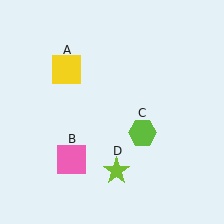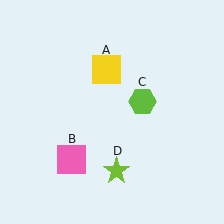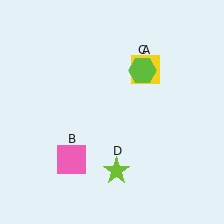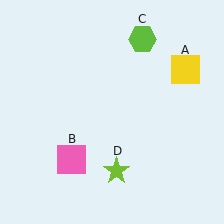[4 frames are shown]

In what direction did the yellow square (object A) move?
The yellow square (object A) moved right.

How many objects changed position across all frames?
2 objects changed position: yellow square (object A), lime hexagon (object C).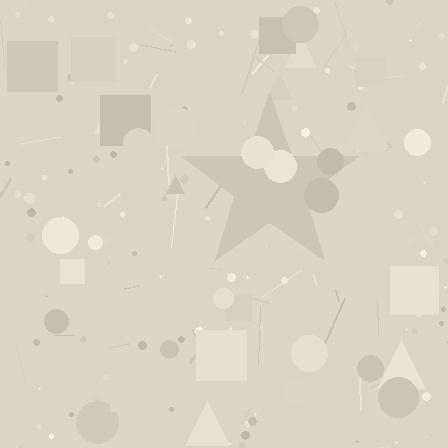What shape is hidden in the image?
A star is hidden in the image.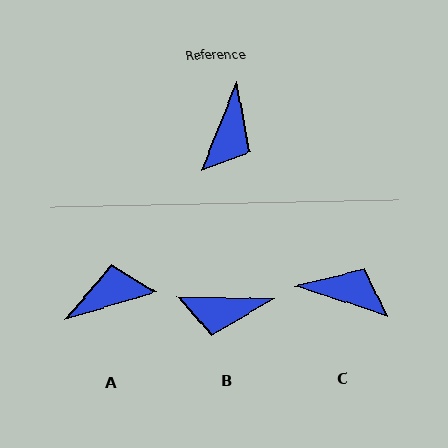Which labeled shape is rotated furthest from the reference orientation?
A, about 128 degrees away.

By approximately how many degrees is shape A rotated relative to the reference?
Approximately 128 degrees counter-clockwise.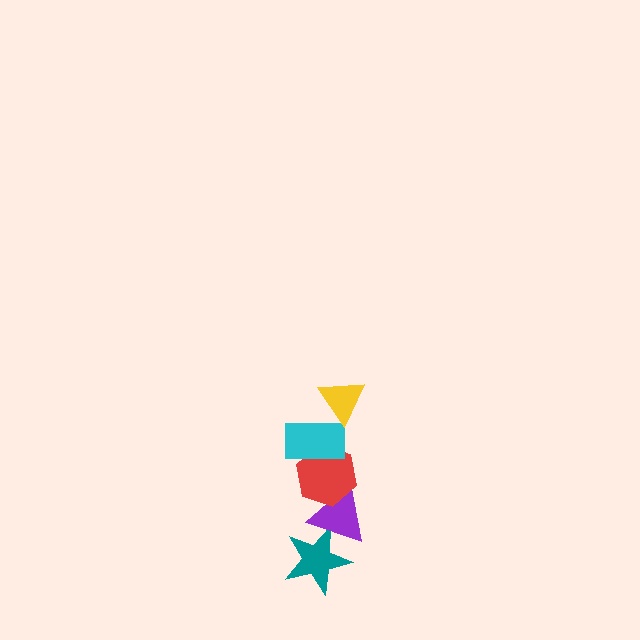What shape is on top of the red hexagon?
The cyan rectangle is on top of the red hexagon.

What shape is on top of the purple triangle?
The red hexagon is on top of the purple triangle.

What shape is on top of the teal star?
The purple triangle is on top of the teal star.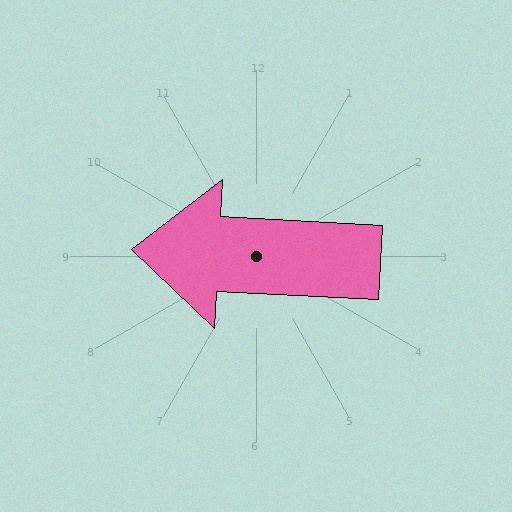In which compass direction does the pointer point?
West.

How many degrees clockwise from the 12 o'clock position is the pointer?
Approximately 273 degrees.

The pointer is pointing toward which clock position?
Roughly 9 o'clock.